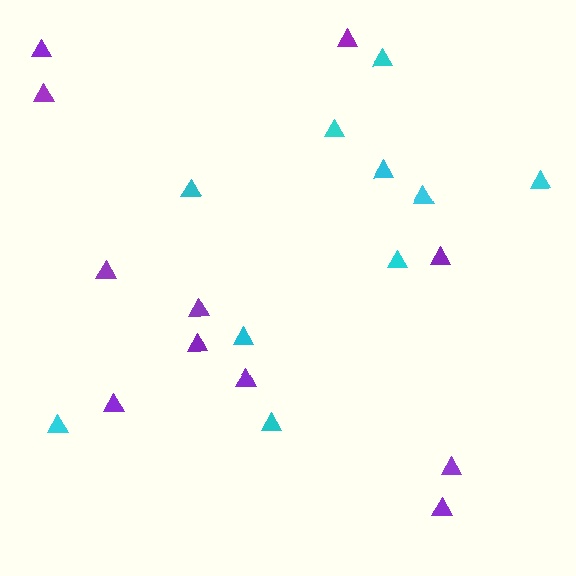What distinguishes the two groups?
There are 2 groups: one group of cyan triangles (10) and one group of purple triangles (11).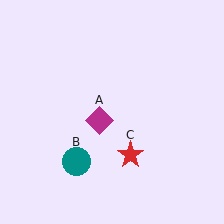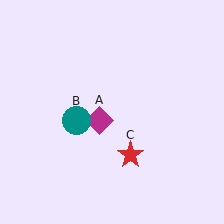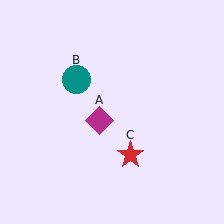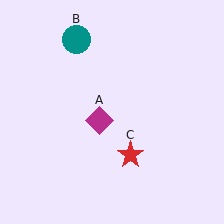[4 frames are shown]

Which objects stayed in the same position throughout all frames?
Magenta diamond (object A) and red star (object C) remained stationary.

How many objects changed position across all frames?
1 object changed position: teal circle (object B).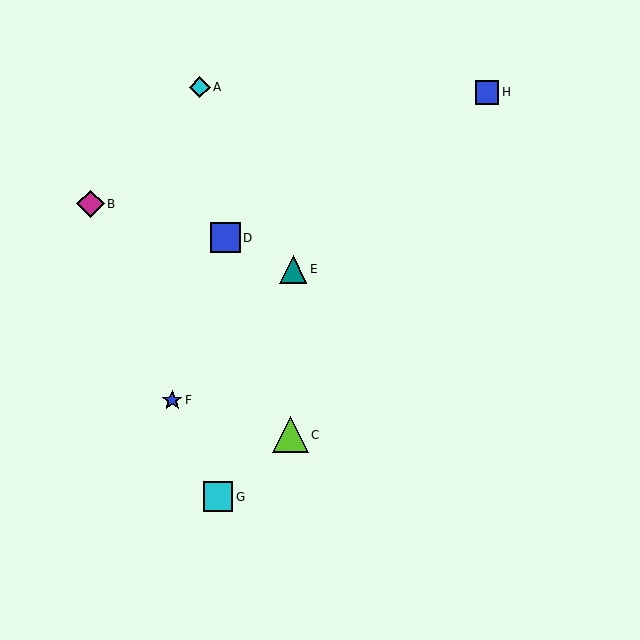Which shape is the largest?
The lime triangle (labeled C) is the largest.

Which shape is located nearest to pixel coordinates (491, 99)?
The blue square (labeled H) at (487, 92) is nearest to that location.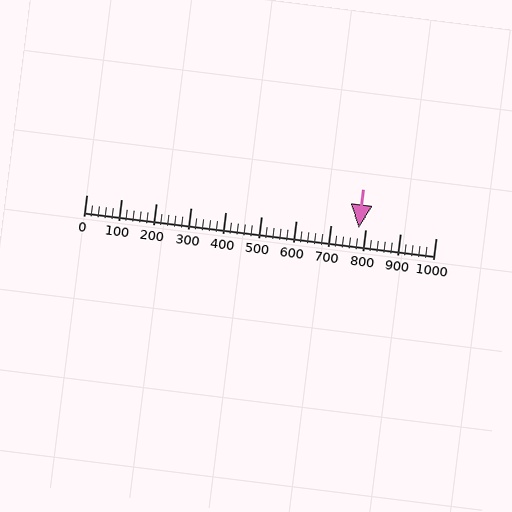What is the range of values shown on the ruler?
The ruler shows values from 0 to 1000.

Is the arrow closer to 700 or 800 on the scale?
The arrow is closer to 800.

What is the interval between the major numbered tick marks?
The major tick marks are spaced 100 units apart.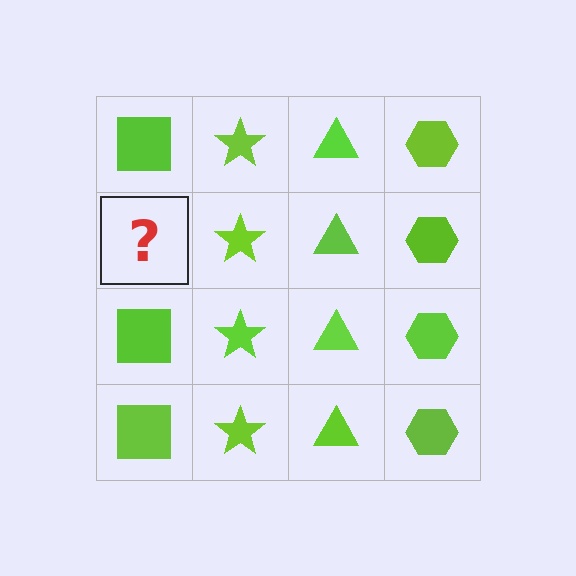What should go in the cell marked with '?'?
The missing cell should contain a lime square.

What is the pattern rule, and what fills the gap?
The rule is that each column has a consistent shape. The gap should be filled with a lime square.